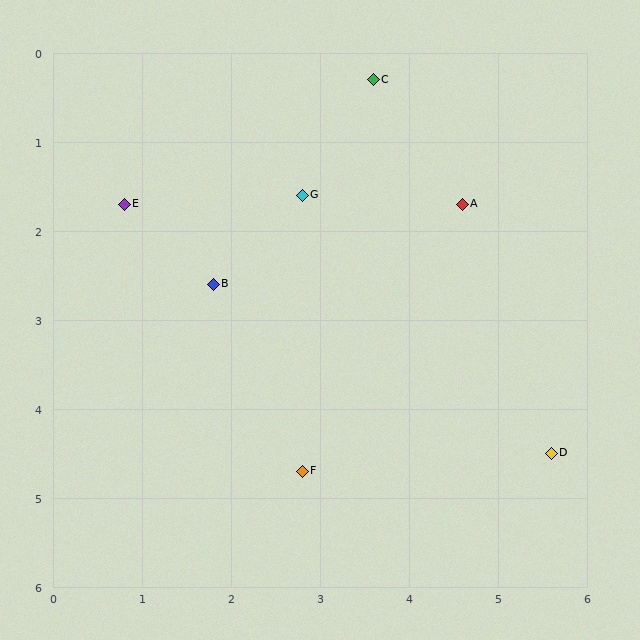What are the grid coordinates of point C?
Point C is at approximately (3.6, 0.3).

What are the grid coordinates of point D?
Point D is at approximately (5.6, 4.5).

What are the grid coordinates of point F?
Point F is at approximately (2.8, 4.7).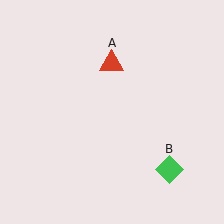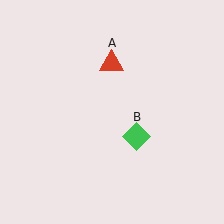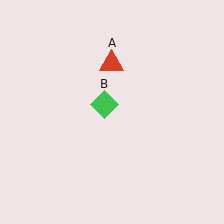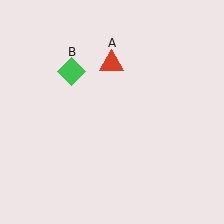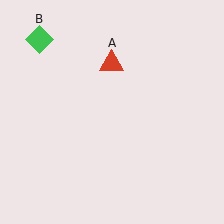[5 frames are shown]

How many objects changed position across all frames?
1 object changed position: green diamond (object B).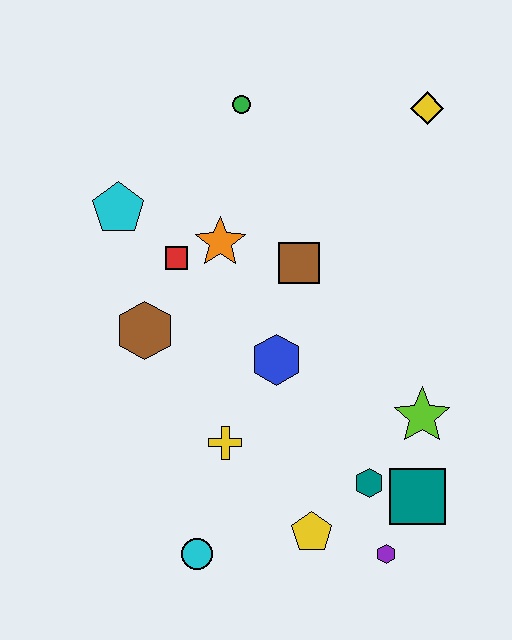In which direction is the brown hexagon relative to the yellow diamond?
The brown hexagon is to the left of the yellow diamond.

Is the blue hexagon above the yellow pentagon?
Yes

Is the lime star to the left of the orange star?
No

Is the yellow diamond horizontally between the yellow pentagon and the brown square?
No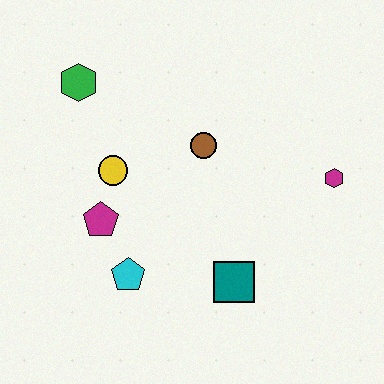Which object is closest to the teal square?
The cyan pentagon is closest to the teal square.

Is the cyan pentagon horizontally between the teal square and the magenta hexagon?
No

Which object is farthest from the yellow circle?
The magenta hexagon is farthest from the yellow circle.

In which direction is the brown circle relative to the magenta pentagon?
The brown circle is to the right of the magenta pentagon.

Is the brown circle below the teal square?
No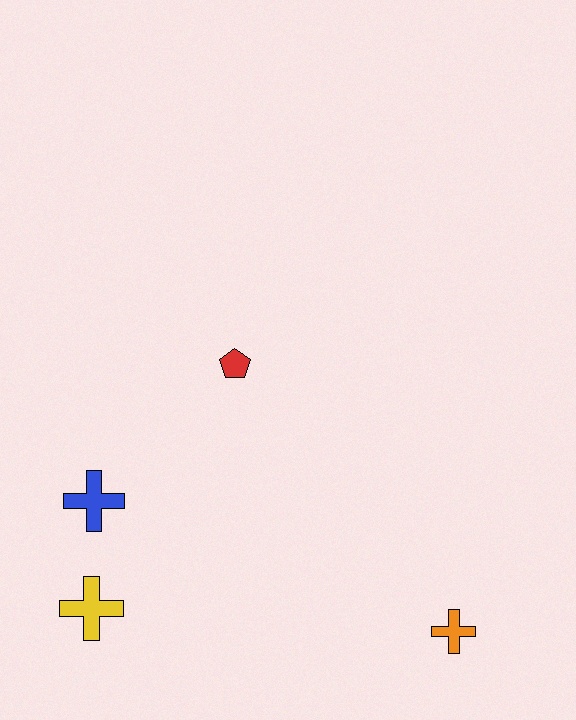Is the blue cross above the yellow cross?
Yes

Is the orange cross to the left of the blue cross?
No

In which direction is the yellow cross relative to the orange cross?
The yellow cross is to the left of the orange cross.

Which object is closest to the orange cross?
The red pentagon is closest to the orange cross.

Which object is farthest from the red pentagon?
The orange cross is farthest from the red pentagon.